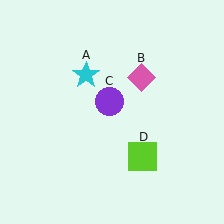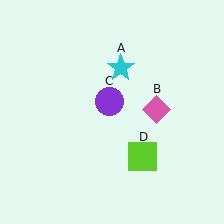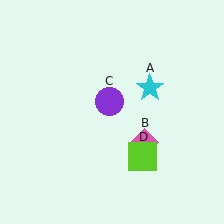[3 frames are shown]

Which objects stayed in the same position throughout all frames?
Purple circle (object C) and lime square (object D) remained stationary.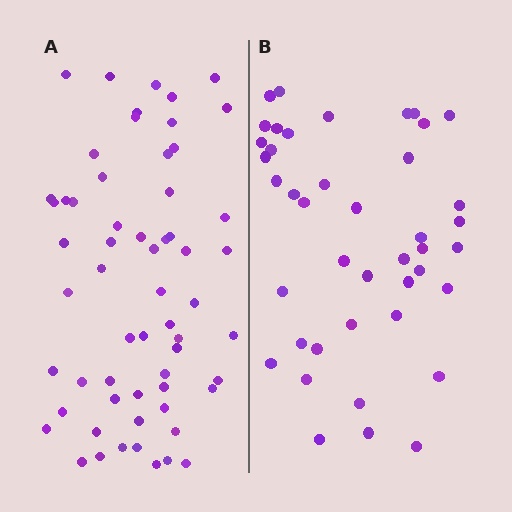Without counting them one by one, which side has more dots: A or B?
Region A (the left region) has more dots.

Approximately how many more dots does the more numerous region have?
Region A has approximately 20 more dots than region B.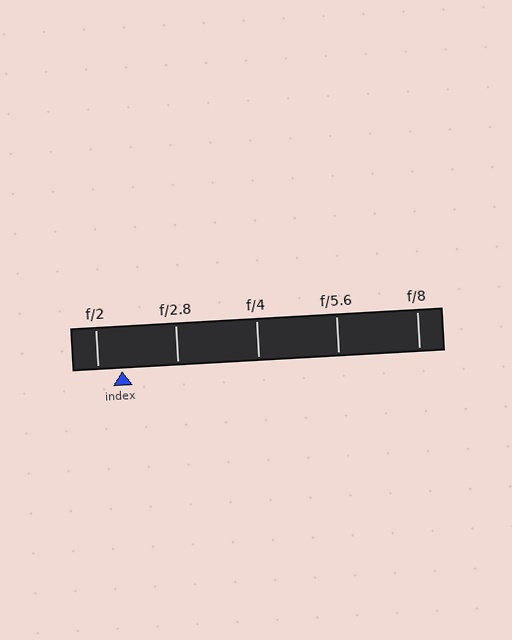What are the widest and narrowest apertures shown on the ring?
The widest aperture shown is f/2 and the narrowest is f/8.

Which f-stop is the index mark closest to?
The index mark is closest to f/2.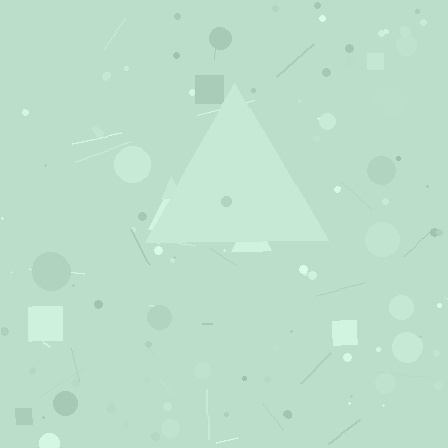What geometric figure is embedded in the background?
A triangle is embedded in the background.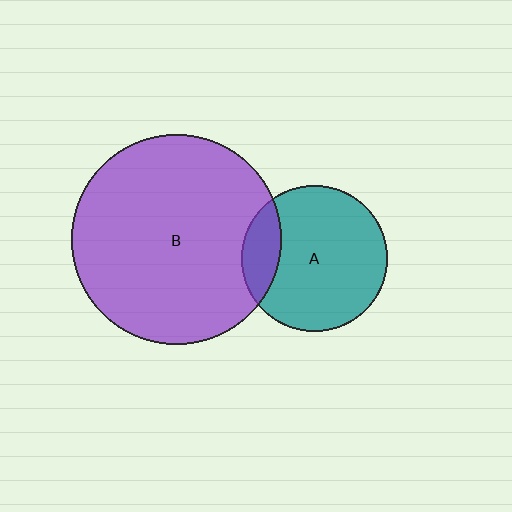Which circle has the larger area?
Circle B (purple).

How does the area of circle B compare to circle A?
Approximately 2.1 times.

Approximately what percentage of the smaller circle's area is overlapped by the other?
Approximately 15%.